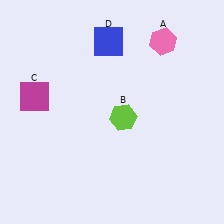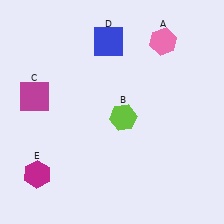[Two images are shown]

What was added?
A magenta hexagon (E) was added in Image 2.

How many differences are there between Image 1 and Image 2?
There is 1 difference between the two images.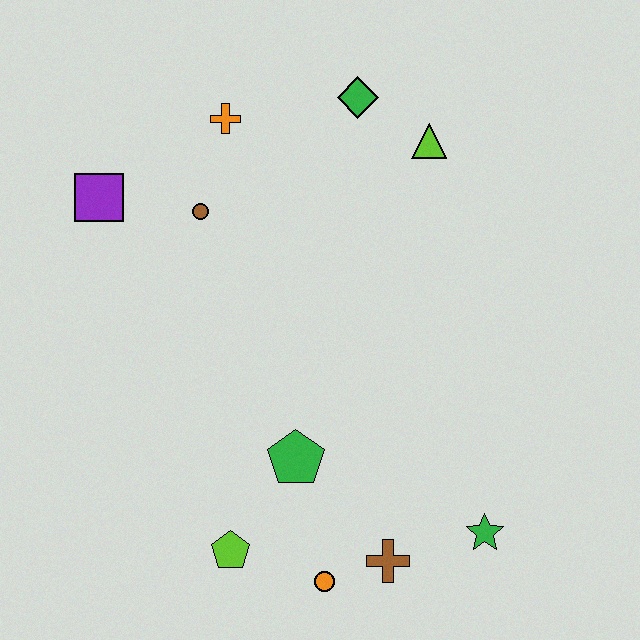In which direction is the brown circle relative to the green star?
The brown circle is above the green star.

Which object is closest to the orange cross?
The brown circle is closest to the orange cross.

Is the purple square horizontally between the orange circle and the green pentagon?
No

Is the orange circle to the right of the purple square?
Yes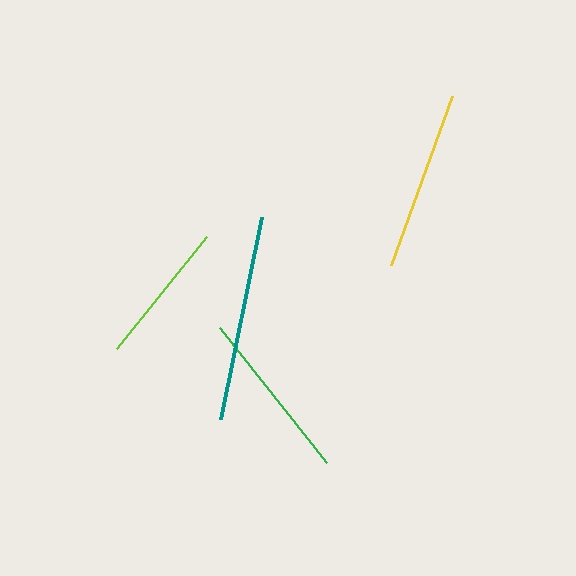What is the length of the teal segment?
The teal segment is approximately 206 pixels long.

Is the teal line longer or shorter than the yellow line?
The teal line is longer than the yellow line.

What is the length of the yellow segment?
The yellow segment is approximately 180 pixels long.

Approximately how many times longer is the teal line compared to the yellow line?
The teal line is approximately 1.1 times the length of the yellow line.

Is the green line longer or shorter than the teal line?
The teal line is longer than the green line.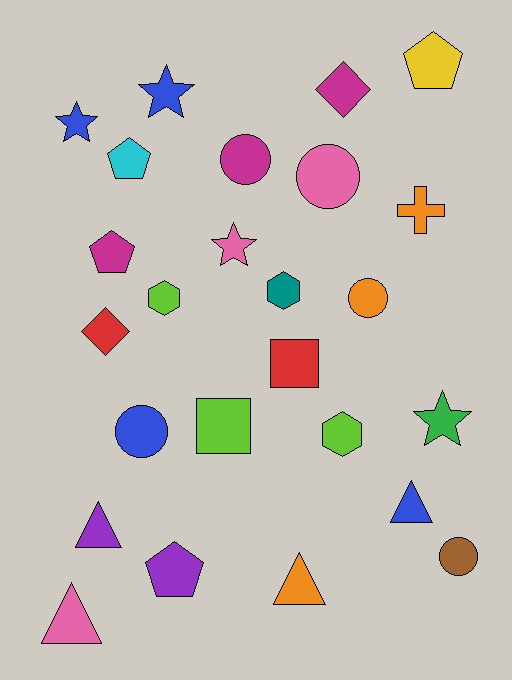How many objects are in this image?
There are 25 objects.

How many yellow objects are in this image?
There is 1 yellow object.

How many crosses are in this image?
There is 1 cross.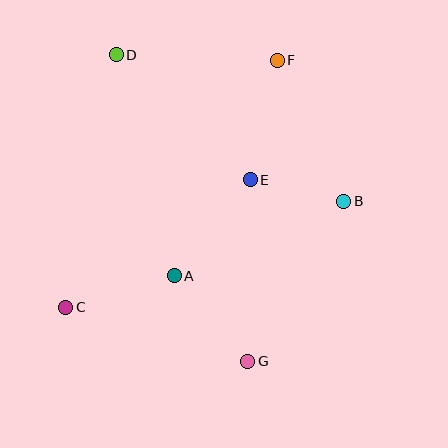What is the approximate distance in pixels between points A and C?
The distance between A and C is approximately 113 pixels.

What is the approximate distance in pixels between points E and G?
The distance between E and G is approximately 181 pixels.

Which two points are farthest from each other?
Points D and G are farthest from each other.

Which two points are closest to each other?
Points B and E are closest to each other.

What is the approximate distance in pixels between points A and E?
The distance between A and E is approximately 122 pixels.